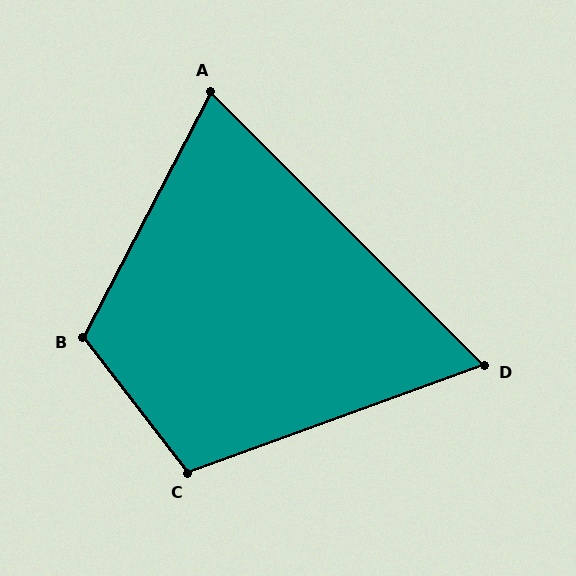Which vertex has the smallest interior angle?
D, at approximately 65 degrees.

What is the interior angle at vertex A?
Approximately 72 degrees (acute).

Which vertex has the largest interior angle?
B, at approximately 115 degrees.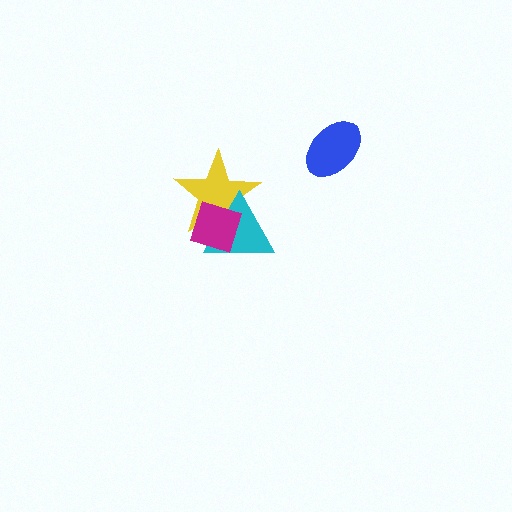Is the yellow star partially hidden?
Yes, it is partially covered by another shape.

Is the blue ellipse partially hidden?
No, no other shape covers it.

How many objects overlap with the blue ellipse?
0 objects overlap with the blue ellipse.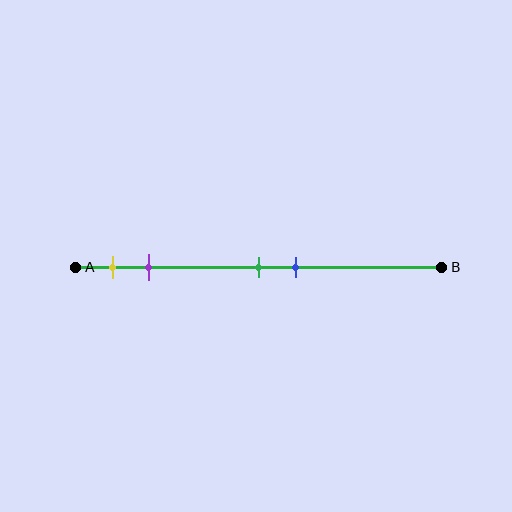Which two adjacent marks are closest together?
The green and blue marks are the closest adjacent pair.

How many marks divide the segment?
There are 4 marks dividing the segment.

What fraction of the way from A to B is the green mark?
The green mark is approximately 50% (0.5) of the way from A to B.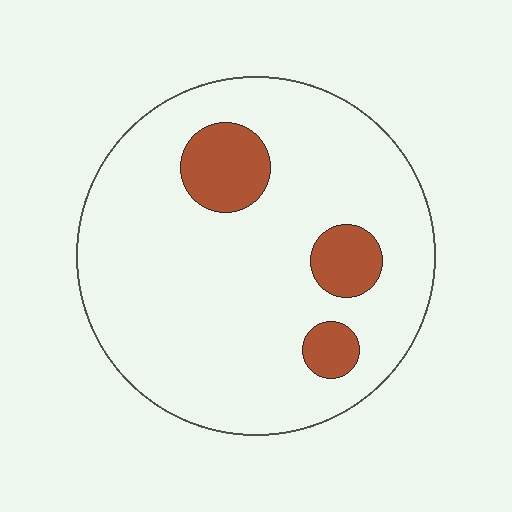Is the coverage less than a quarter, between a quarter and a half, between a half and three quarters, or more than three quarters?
Less than a quarter.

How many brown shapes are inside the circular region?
3.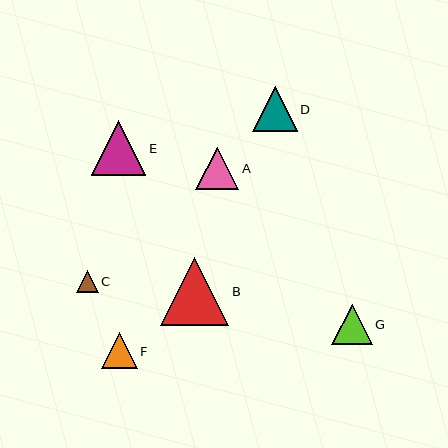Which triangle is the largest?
Triangle B is the largest with a size of approximately 68 pixels.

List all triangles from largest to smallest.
From largest to smallest: B, E, D, A, G, F, C.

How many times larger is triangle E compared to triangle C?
Triangle E is approximately 2.5 times the size of triangle C.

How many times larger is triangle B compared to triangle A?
Triangle B is approximately 1.6 times the size of triangle A.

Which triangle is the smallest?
Triangle C is the smallest with a size of approximately 21 pixels.